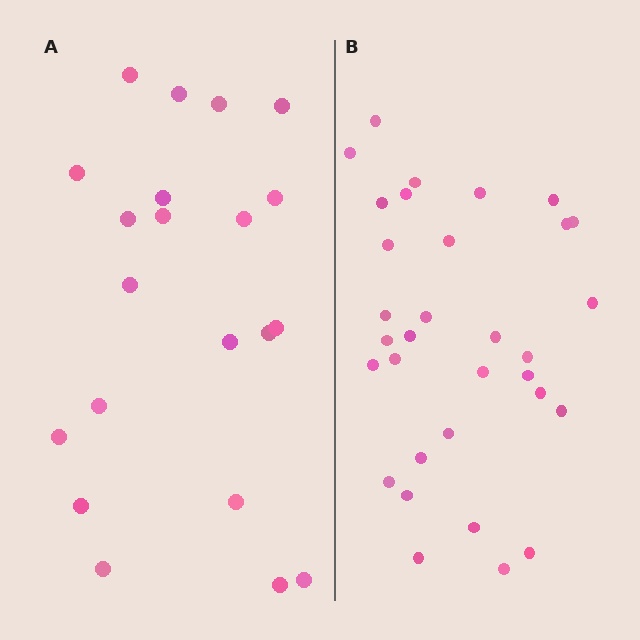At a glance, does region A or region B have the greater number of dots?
Region B (the right region) has more dots.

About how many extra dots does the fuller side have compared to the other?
Region B has roughly 12 or so more dots than region A.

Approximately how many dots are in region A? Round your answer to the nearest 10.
About 20 dots. (The exact count is 21, which rounds to 20.)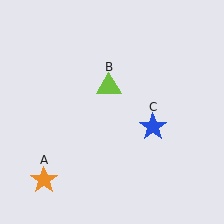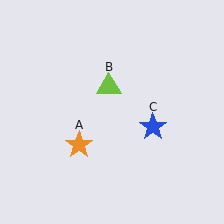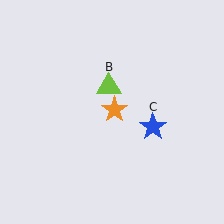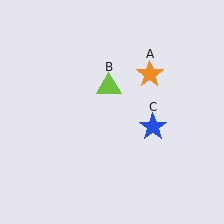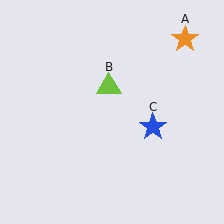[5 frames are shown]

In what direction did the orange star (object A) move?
The orange star (object A) moved up and to the right.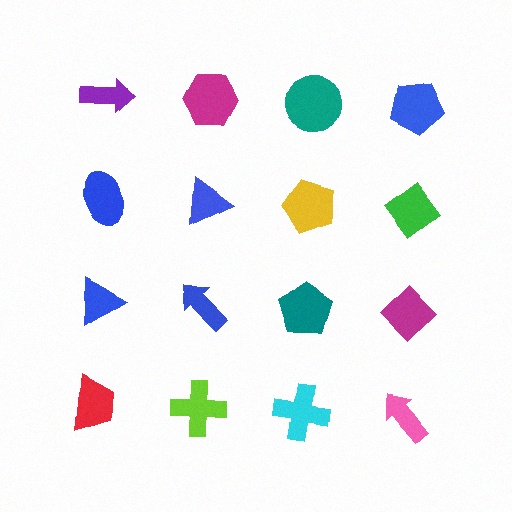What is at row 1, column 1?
A purple arrow.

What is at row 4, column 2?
A lime cross.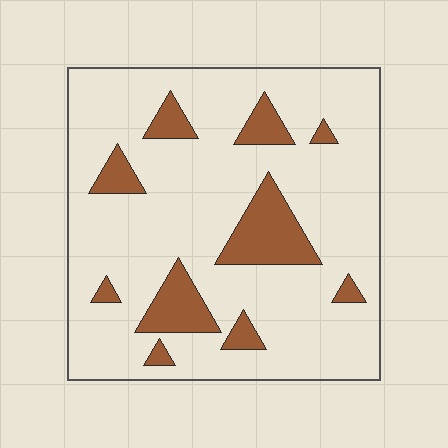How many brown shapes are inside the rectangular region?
10.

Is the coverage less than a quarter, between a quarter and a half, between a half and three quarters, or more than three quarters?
Less than a quarter.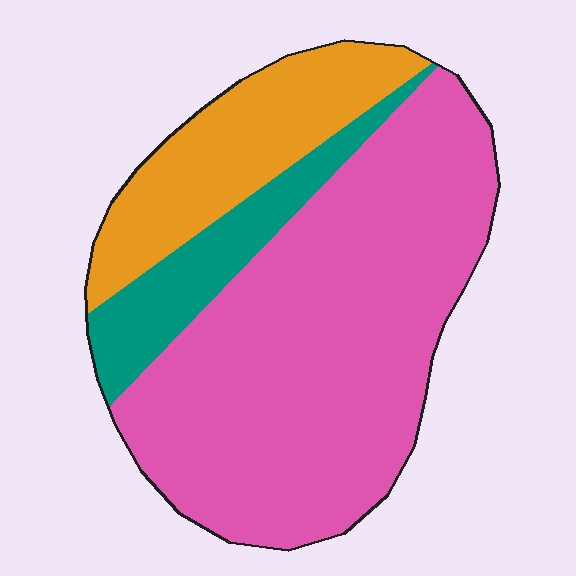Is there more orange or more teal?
Orange.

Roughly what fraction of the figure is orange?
Orange takes up about one fifth (1/5) of the figure.